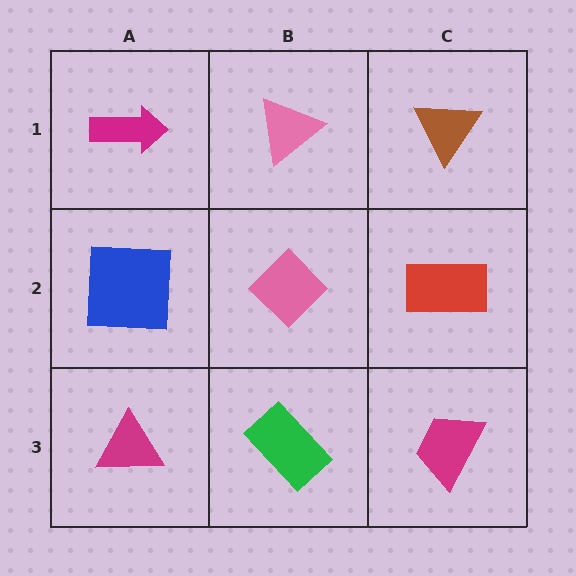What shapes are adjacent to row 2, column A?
A magenta arrow (row 1, column A), a magenta triangle (row 3, column A), a pink diamond (row 2, column B).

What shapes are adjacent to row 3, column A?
A blue square (row 2, column A), a green rectangle (row 3, column B).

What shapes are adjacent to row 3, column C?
A red rectangle (row 2, column C), a green rectangle (row 3, column B).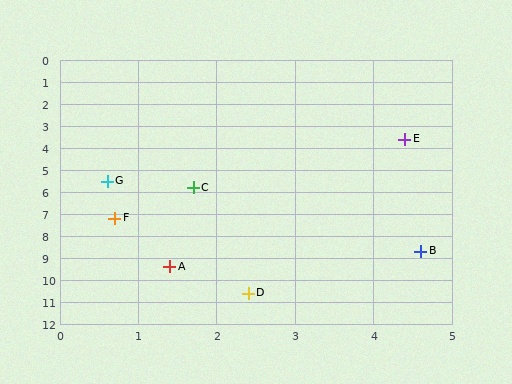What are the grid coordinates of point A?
Point A is at approximately (1.4, 9.4).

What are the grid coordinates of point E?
Point E is at approximately (4.4, 3.6).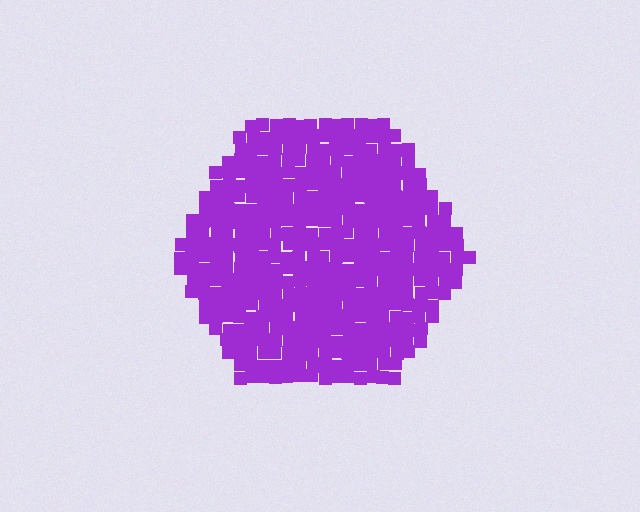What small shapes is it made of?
It is made of small squares.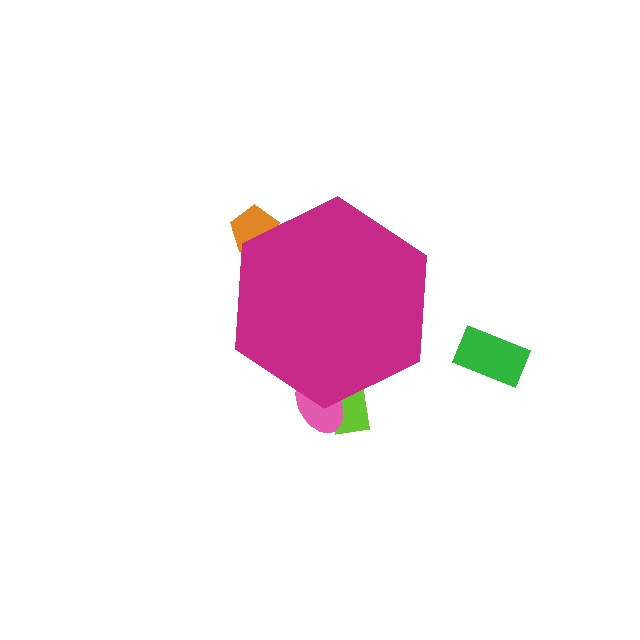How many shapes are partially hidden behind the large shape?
3 shapes are partially hidden.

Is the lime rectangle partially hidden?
Yes, the lime rectangle is partially hidden behind the magenta hexagon.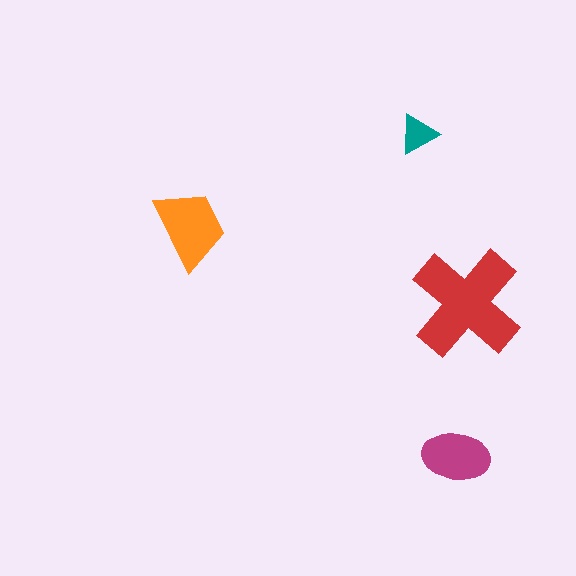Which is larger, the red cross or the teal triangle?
The red cross.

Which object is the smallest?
The teal triangle.